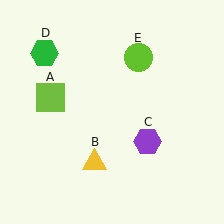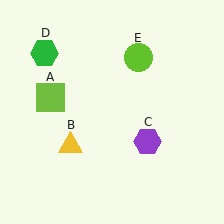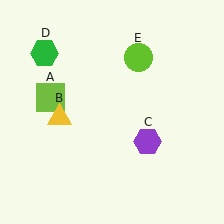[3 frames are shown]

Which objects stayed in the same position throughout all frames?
Lime square (object A) and purple hexagon (object C) and green hexagon (object D) and lime circle (object E) remained stationary.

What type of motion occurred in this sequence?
The yellow triangle (object B) rotated clockwise around the center of the scene.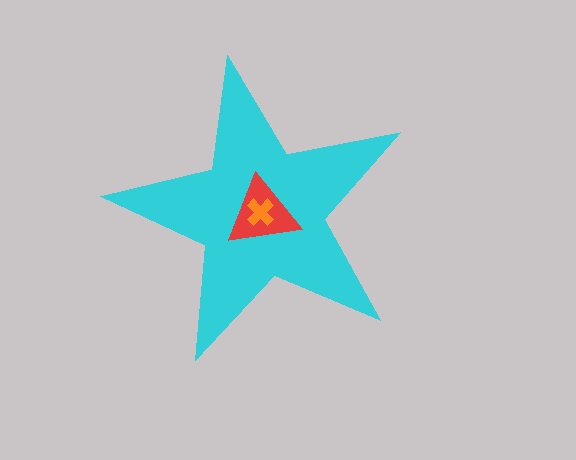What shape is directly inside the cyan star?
The red triangle.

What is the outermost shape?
The cyan star.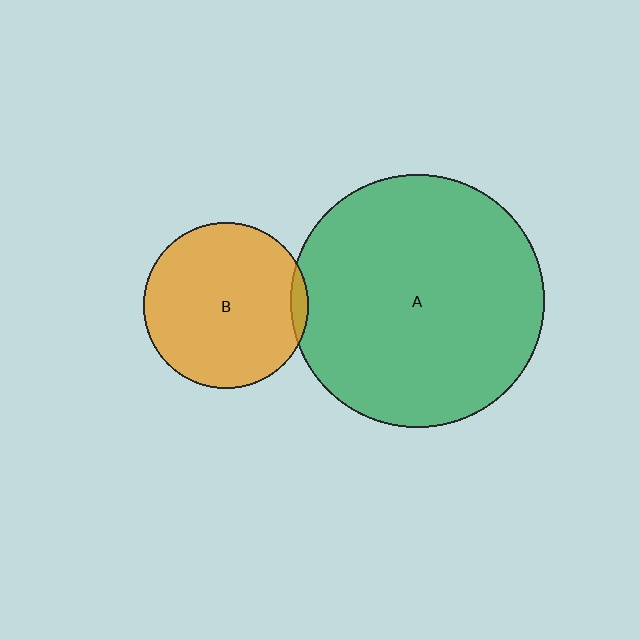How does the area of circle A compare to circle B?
Approximately 2.3 times.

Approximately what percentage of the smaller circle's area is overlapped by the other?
Approximately 5%.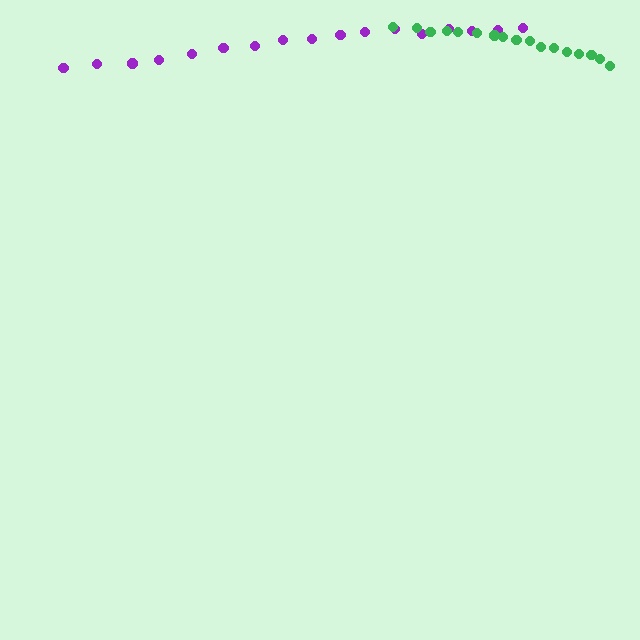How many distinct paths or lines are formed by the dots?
There are 2 distinct paths.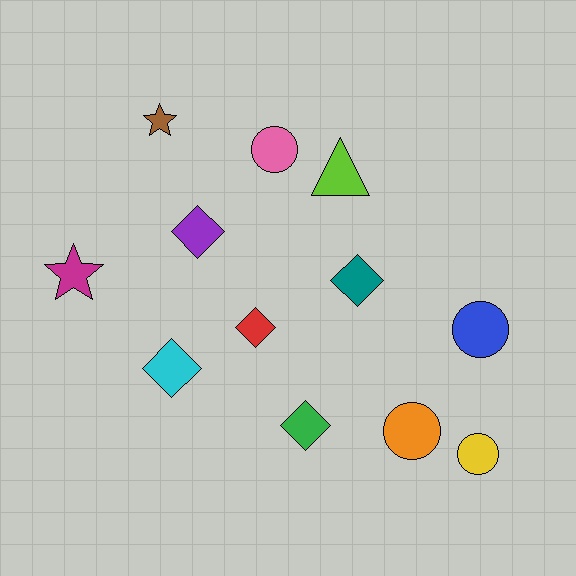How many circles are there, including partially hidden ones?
There are 4 circles.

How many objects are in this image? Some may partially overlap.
There are 12 objects.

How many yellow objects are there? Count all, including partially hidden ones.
There is 1 yellow object.